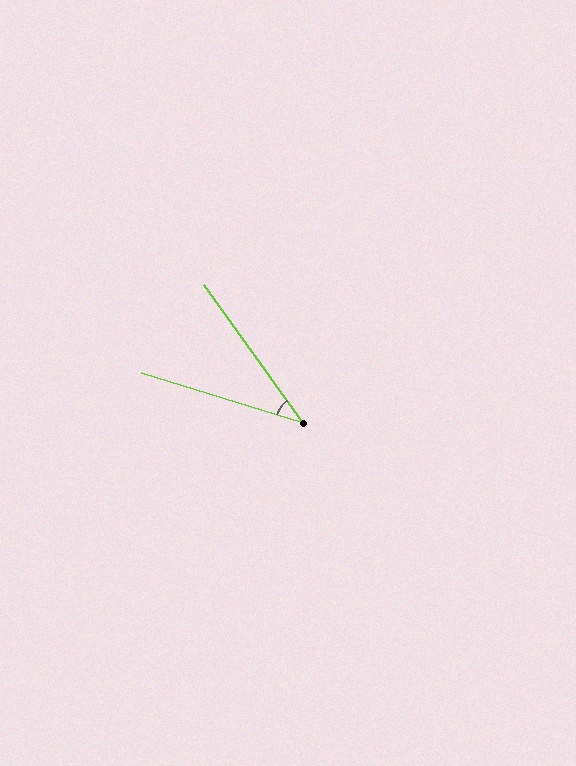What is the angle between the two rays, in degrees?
Approximately 37 degrees.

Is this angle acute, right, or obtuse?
It is acute.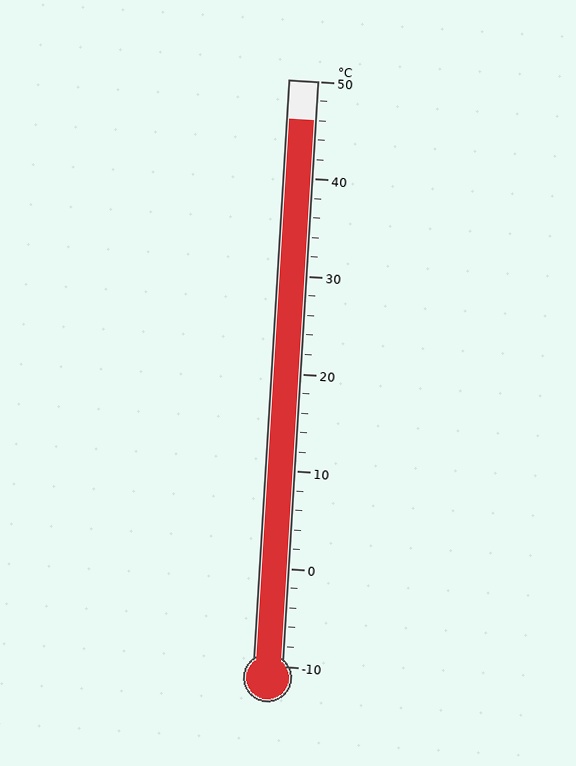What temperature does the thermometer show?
The thermometer shows approximately 46°C.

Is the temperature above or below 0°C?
The temperature is above 0°C.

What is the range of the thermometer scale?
The thermometer scale ranges from -10°C to 50°C.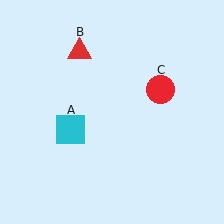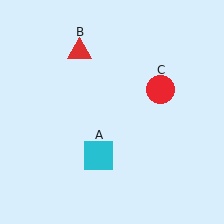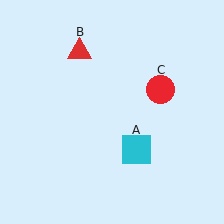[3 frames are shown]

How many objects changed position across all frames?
1 object changed position: cyan square (object A).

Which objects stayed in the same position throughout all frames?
Red triangle (object B) and red circle (object C) remained stationary.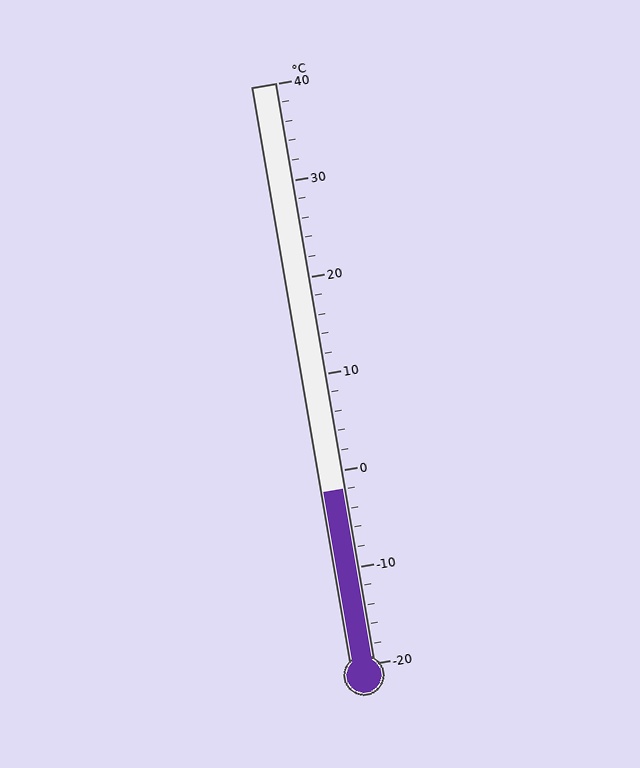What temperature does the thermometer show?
The thermometer shows approximately -2°C.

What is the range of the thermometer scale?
The thermometer scale ranges from -20°C to 40°C.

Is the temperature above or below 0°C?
The temperature is below 0°C.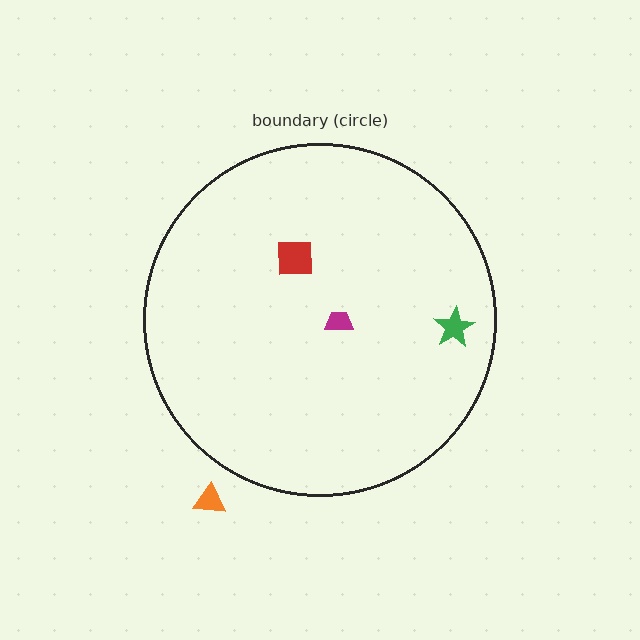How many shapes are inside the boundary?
3 inside, 1 outside.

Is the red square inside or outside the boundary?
Inside.